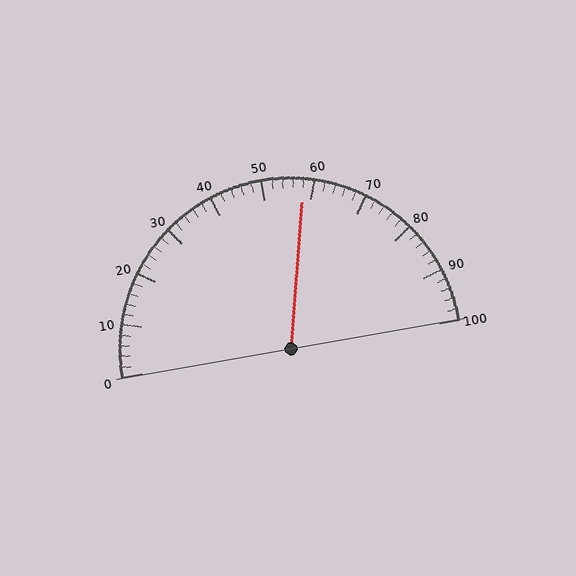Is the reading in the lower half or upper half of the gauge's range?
The reading is in the upper half of the range (0 to 100).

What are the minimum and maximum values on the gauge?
The gauge ranges from 0 to 100.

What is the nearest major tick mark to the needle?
The nearest major tick mark is 60.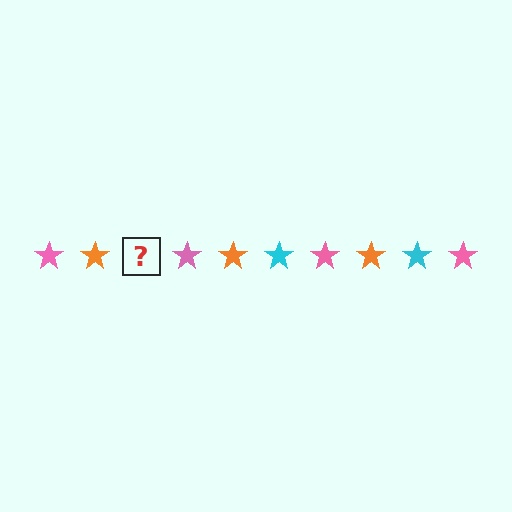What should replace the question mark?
The question mark should be replaced with a cyan star.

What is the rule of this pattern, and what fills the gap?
The rule is that the pattern cycles through pink, orange, cyan stars. The gap should be filled with a cyan star.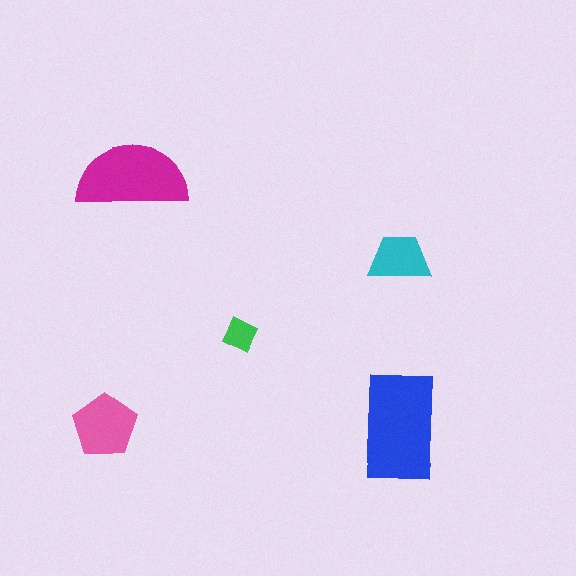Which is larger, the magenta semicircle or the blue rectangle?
The blue rectangle.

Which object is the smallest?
The green diamond.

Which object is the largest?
The blue rectangle.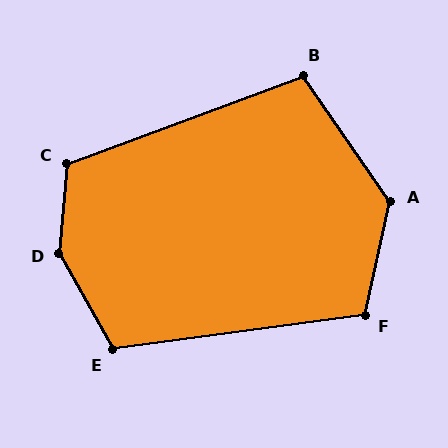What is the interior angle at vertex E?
Approximately 111 degrees (obtuse).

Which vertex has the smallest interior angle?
B, at approximately 104 degrees.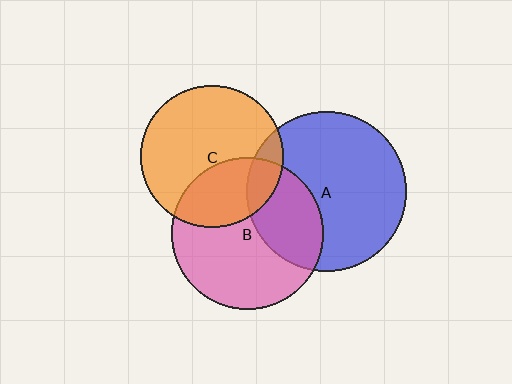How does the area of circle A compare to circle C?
Approximately 1.3 times.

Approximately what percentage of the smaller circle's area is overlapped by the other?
Approximately 35%.